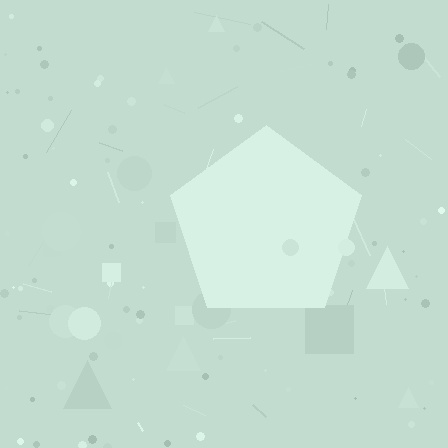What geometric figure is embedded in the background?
A pentagon is embedded in the background.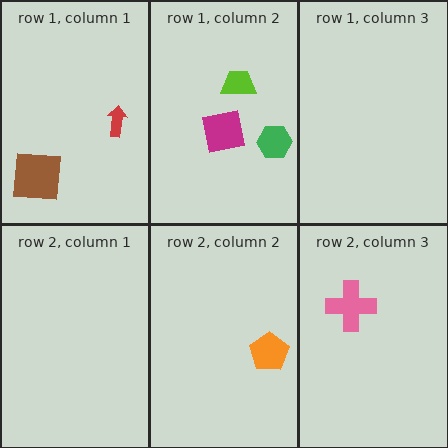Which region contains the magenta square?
The row 1, column 2 region.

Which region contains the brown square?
The row 1, column 1 region.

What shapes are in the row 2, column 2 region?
The orange pentagon.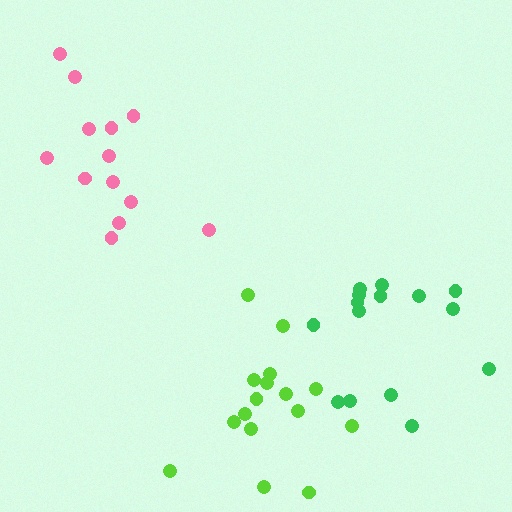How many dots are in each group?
Group 1: 16 dots, Group 2: 15 dots, Group 3: 13 dots (44 total).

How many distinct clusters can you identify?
There are 3 distinct clusters.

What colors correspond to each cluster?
The clusters are colored: lime, green, pink.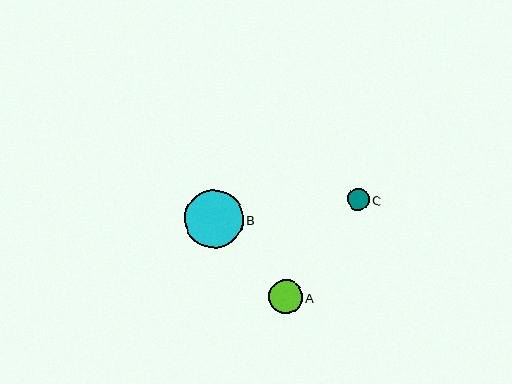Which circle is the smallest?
Circle C is the smallest with a size of approximately 21 pixels.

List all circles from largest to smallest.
From largest to smallest: B, A, C.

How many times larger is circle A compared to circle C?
Circle A is approximately 1.6 times the size of circle C.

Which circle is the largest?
Circle B is the largest with a size of approximately 59 pixels.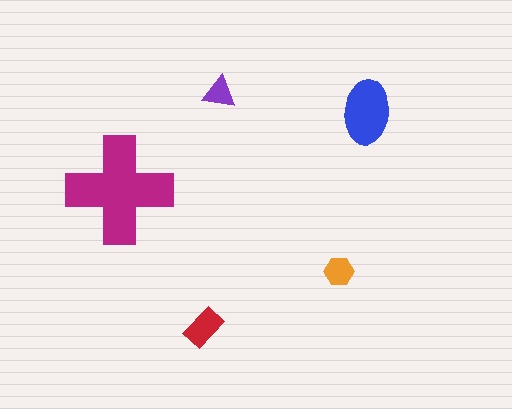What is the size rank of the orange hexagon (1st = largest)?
4th.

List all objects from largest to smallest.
The magenta cross, the blue ellipse, the red rectangle, the orange hexagon, the purple triangle.